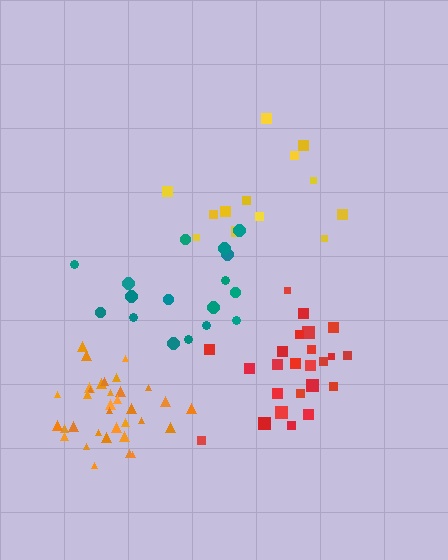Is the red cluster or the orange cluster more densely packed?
Orange.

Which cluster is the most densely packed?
Orange.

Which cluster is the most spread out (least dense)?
Yellow.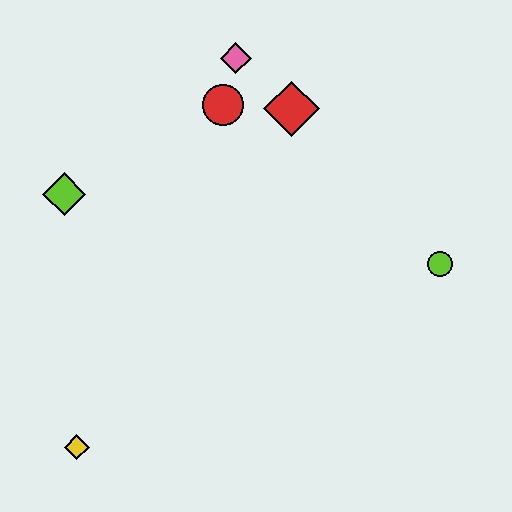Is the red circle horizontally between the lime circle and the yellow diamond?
Yes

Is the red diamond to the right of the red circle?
Yes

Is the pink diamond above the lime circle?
Yes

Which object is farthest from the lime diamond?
The lime circle is farthest from the lime diamond.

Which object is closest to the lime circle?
The red diamond is closest to the lime circle.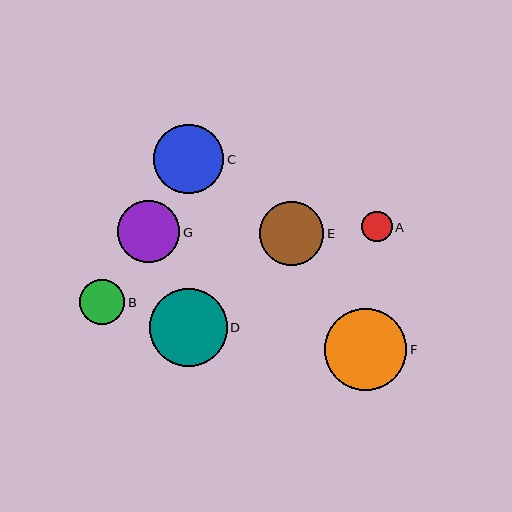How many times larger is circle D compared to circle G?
Circle D is approximately 1.2 times the size of circle G.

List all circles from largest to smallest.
From largest to smallest: F, D, C, E, G, B, A.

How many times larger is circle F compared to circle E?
Circle F is approximately 1.3 times the size of circle E.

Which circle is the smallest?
Circle A is the smallest with a size of approximately 31 pixels.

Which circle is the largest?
Circle F is the largest with a size of approximately 82 pixels.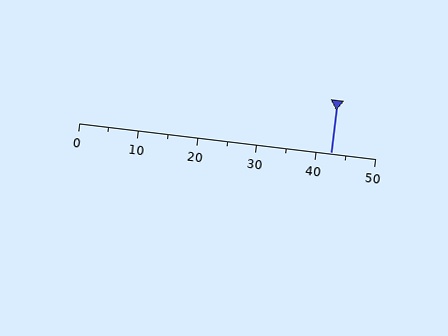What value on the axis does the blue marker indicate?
The marker indicates approximately 42.5.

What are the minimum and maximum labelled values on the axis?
The axis runs from 0 to 50.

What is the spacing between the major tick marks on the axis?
The major ticks are spaced 10 apart.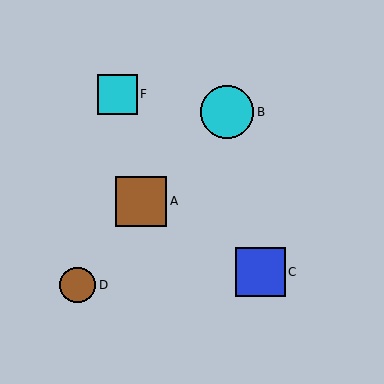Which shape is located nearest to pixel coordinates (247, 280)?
The blue square (labeled C) at (261, 272) is nearest to that location.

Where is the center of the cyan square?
The center of the cyan square is at (118, 94).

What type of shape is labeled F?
Shape F is a cyan square.